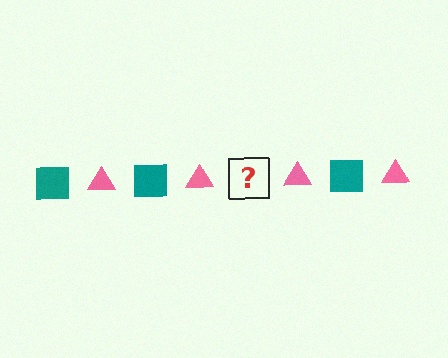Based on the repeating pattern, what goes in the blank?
The blank should be a teal square.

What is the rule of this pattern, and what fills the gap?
The rule is that the pattern alternates between teal square and pink triangle. The gap should be filled with a teal square.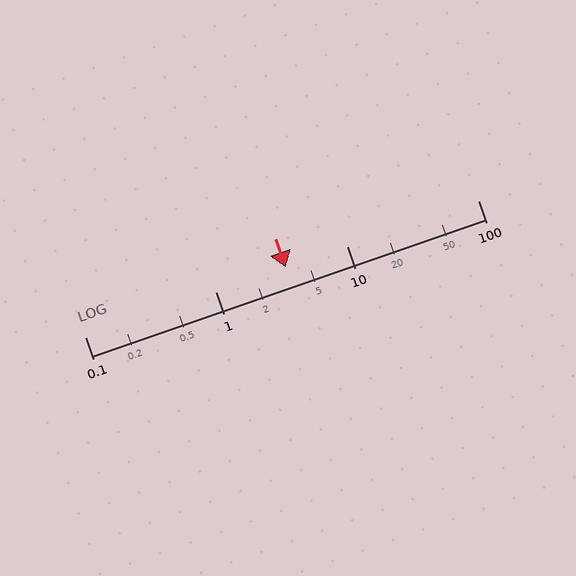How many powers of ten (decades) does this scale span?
The scale spans 3 decades, from 0.1 to 100.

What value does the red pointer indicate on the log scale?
The pointer indicates approximately 3.4.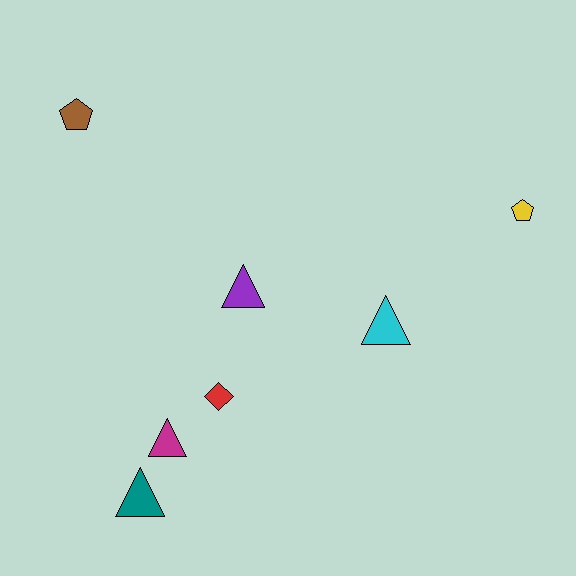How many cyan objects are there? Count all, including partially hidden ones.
There is 1 cyan object.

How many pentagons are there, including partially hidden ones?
There are 2 pentagons.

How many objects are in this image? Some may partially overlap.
There are 7 objects.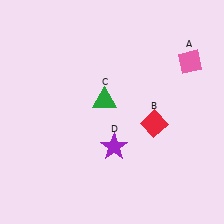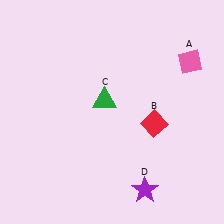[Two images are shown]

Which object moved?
The purple star (D) moved down.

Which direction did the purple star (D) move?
The purple star (D) moved down.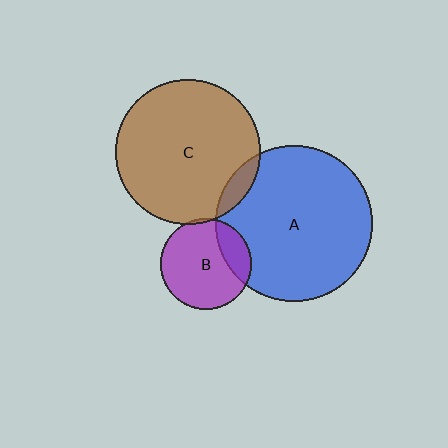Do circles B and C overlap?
Yes.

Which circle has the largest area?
Circle A (blue).